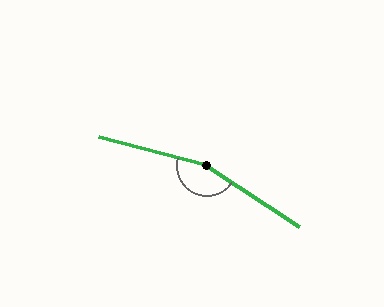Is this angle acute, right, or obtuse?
It is obtuse.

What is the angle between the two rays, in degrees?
Approximately 161 degrees.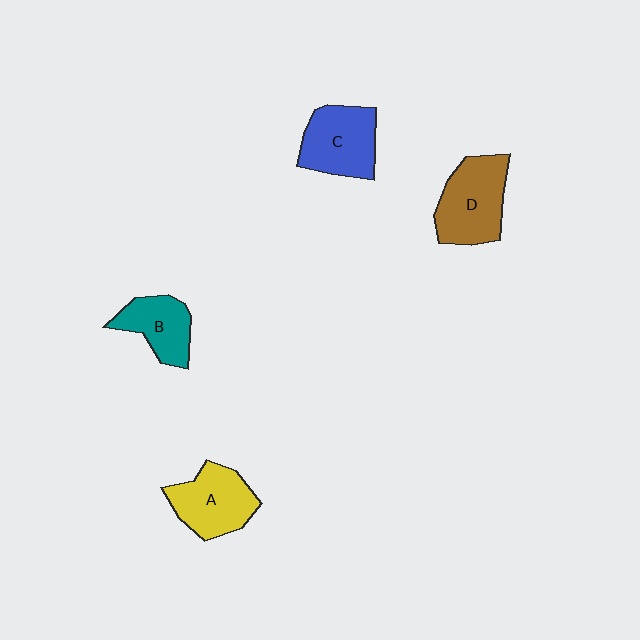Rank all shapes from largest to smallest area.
From largest to smallest: D (brown), C (blue), A (yellow), B (teal).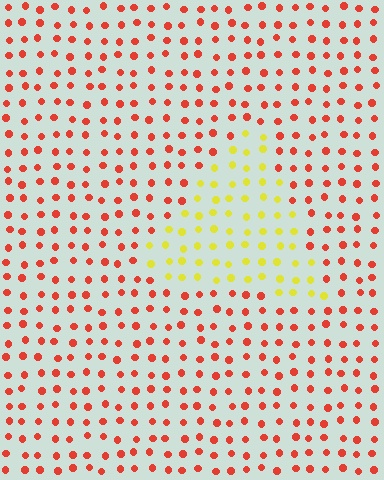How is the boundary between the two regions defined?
The boundary is defined purely by a slight shift in hue (about 58 degrees). Spacing, size, and orientation are identical on both sides.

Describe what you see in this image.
The image is filled with small red elements in a uniform arrangement. A triangle-shaped region is visible where the elements are tinted to a slightly different hue, forming a subtle color boundary.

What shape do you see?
I see a triangle.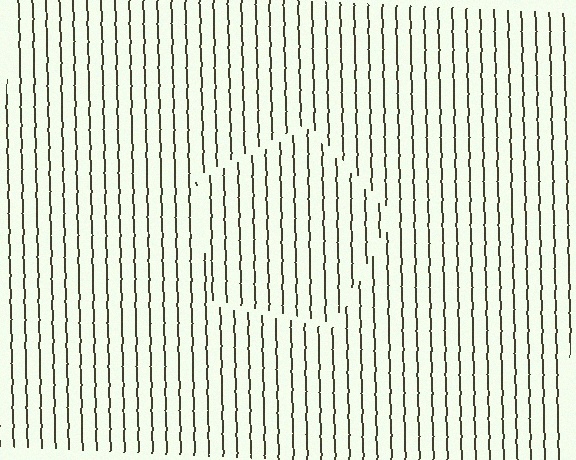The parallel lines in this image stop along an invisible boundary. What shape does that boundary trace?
An illusory pentagon. The interior of the shape contains the same grating, shifted by half a period — the contour is defined by the phase discontinuity where line-ends from the inner and outer gratings abut.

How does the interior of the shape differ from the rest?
The interior of the shape contains the same grating, shifted by half a period — the contour is defined by the phase discontinuity where line-ends from the inner and outer gratings abut.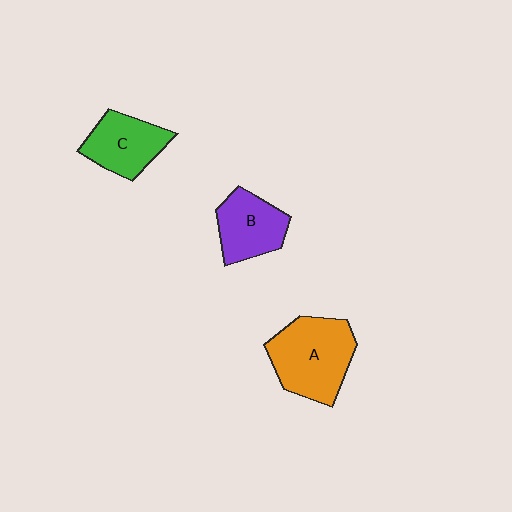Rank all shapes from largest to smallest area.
From largest to smallest: A (orange), C (green), B (purple).